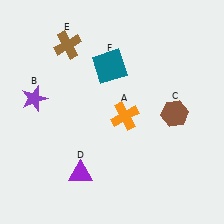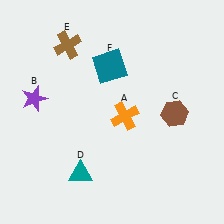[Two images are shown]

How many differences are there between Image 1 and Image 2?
There is 1 difference between the two images.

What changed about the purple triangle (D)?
In Image 1, D is purple. In Image 2, it changed to teal.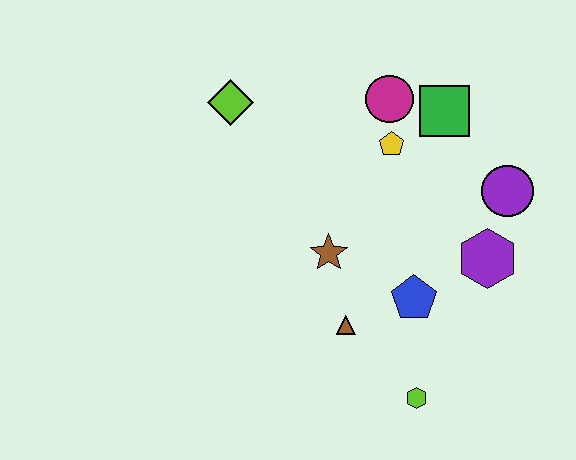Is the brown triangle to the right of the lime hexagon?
No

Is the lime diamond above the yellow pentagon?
Yes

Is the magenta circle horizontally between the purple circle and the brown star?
Yes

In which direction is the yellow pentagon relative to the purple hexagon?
The yellow pentagon is above the purple hexagon.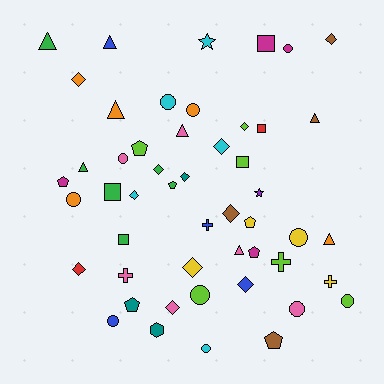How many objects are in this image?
There are 50 objects.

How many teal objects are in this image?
There are 3 teal objects.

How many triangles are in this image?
There are 8 triangles.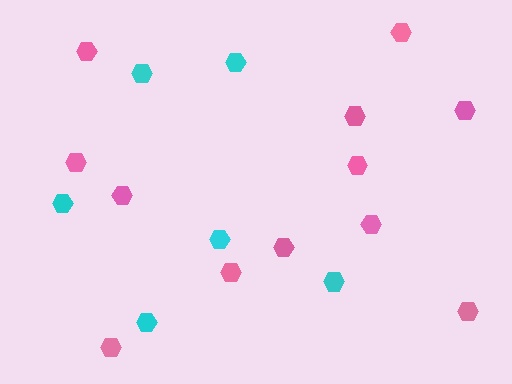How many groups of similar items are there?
There are 2 groups: one group of cyan hexagons (6) and one group of pink hexagons (12).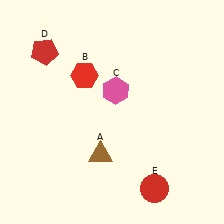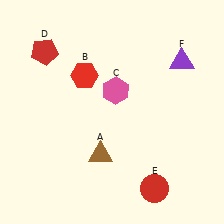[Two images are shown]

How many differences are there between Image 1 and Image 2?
There is 1 difference between the two images.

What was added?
A purple triangle (F) was added in Image 2.